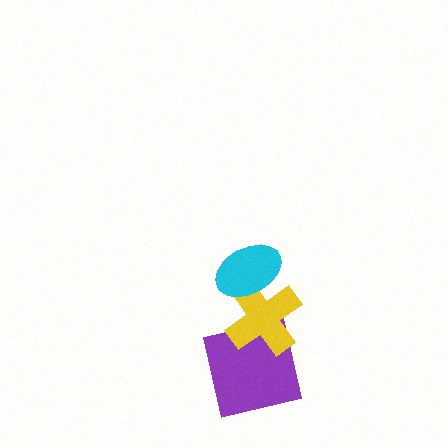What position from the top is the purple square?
The purple square is 3rd from the top.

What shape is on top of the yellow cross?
The cyan ellipse is on top of the yellow cross.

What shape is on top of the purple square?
The yellow cross is on top of the purple square.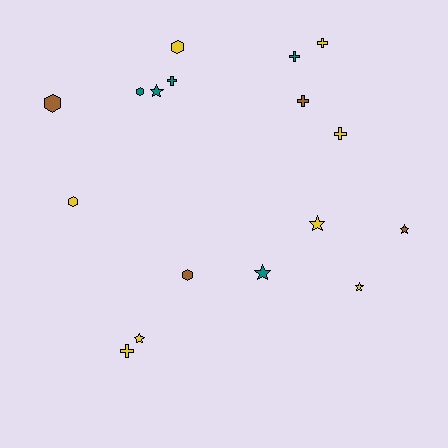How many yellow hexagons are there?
There are 2 yellow hexagons.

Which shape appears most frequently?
Cross, with 6 objects.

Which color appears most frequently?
Yellow, with 8 objects.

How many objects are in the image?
There are 17 objects.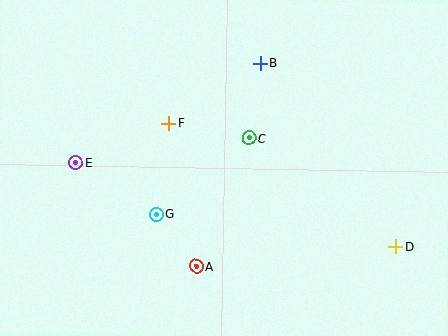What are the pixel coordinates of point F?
Point F is at (169, 123).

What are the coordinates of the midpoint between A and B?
The midpoint between A and B is at (228, 165).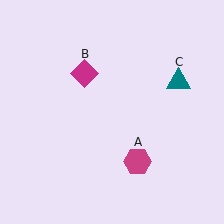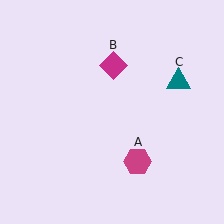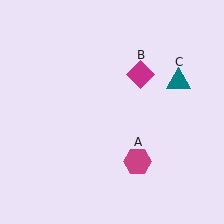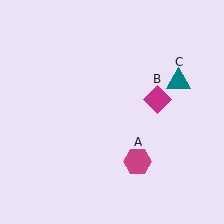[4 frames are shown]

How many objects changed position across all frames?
1 object changed position: magenta diamond (object B).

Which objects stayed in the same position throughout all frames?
Magenta hexagon (object A) and teal triangle (object C) remained stationary.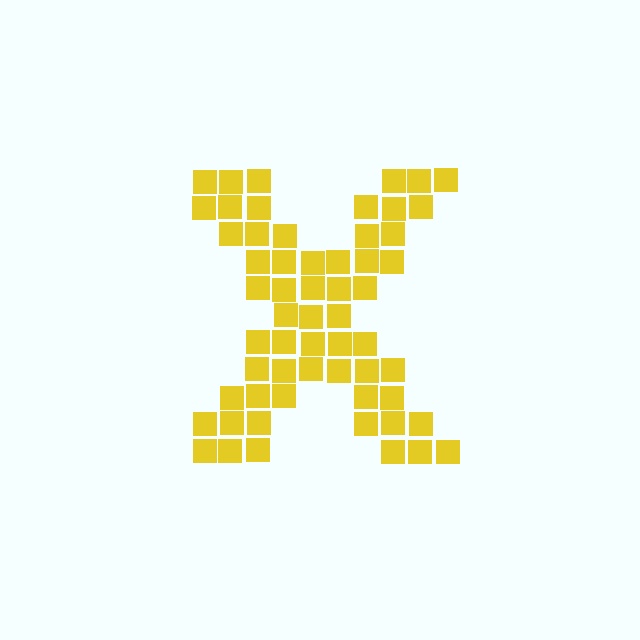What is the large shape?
The large shape is the letter X.